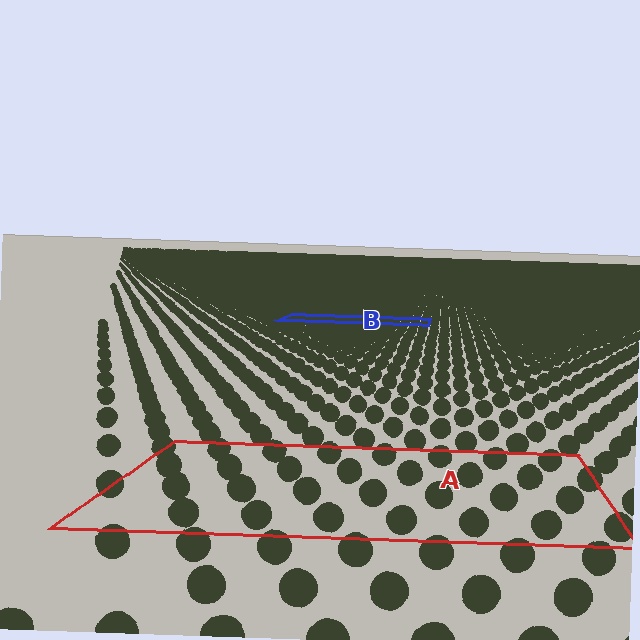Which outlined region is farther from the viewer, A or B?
Region B is farther from the viewer — the texture elements inside it appear smaller and more densely packed.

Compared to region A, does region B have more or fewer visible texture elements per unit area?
Region B has more texture elements per unit area — they are packed more densely because it is farther away.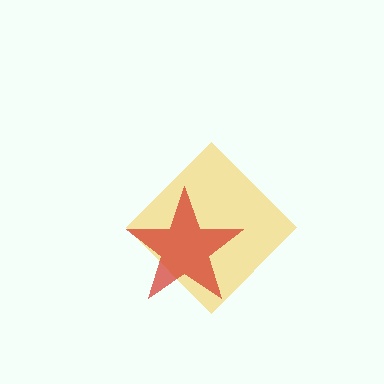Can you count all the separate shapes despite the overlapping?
Yes, there are 2 separate shapes.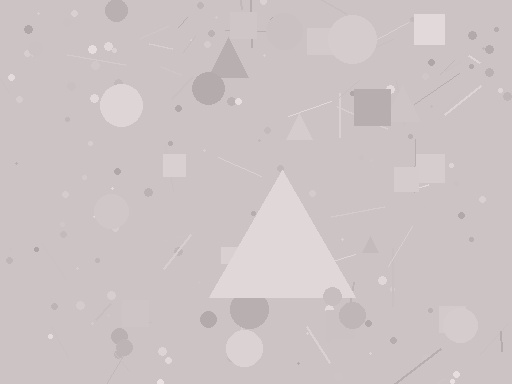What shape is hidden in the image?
A triangle is hidden in the image.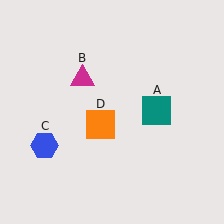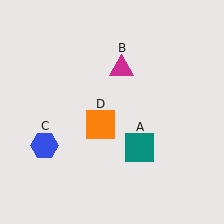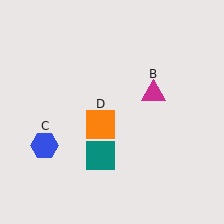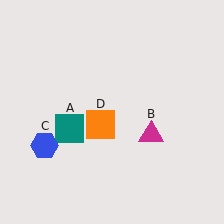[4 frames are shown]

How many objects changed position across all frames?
2 objects changed position: teal square (object A), magenta triangle (object B).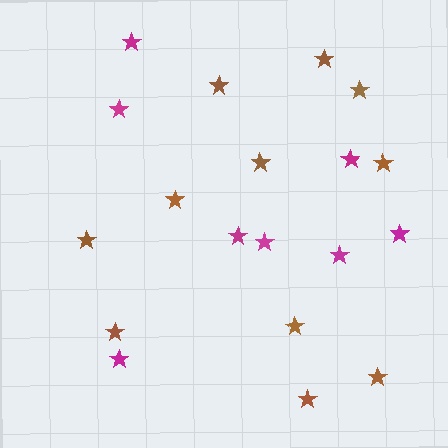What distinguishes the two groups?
There are 2 groups: one group of brown stars (11) and one group of magenta stars (8).